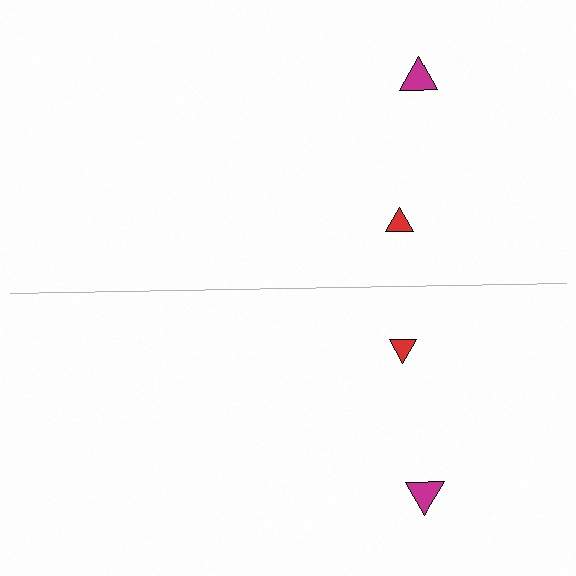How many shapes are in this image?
There are 4 shapes in this image.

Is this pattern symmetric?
Yes, this pattern has bilateral (reflection) symmetry.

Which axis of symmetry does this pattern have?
The pattern has a horizontal axis of symmetry running through the center of the image.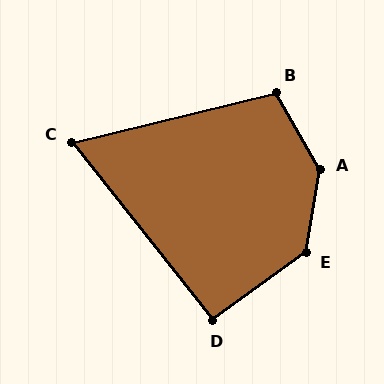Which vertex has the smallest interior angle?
C, at approximately 65 degrees.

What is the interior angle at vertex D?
Approximately 93 degrees (approximately right).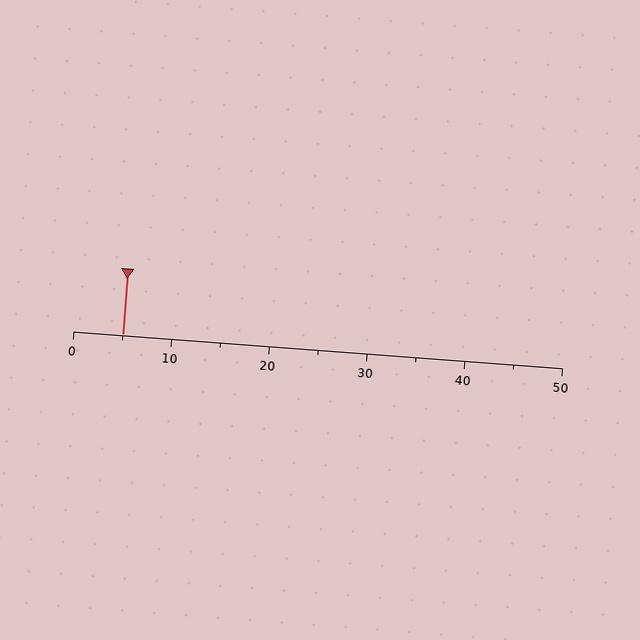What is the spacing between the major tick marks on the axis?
The major ticks are spaced 10 apart.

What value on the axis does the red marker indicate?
The marker indicates approximately 5.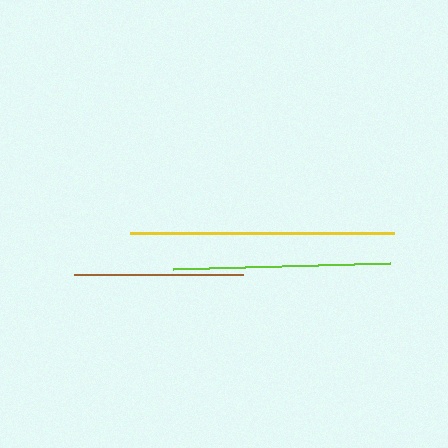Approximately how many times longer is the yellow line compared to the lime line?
The yellow line is approximately 1.2 times the length of the lime line.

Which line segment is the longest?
The yellow line is the longest at approximately 265 pixels.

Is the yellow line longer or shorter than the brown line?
The yellow line is longer than the brown line.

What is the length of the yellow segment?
The yellow segment is approximately 265 pixels long.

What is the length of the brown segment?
The brown segment is approximately 169 pixels long.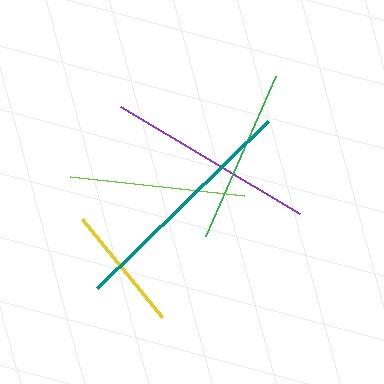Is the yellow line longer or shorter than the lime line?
The lime line is longer than the yellow line.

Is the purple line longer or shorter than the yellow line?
The purple line is longer than the yellow line.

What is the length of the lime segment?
The lime segment is approximately 175 pixels long.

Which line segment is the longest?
The teal line is the longest at approximately 239 pixels.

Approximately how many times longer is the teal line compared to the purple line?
The teal line is approximately 1.1 times the length of the purple line.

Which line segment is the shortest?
The yellow line is the shortest at approximately 126 pixels.